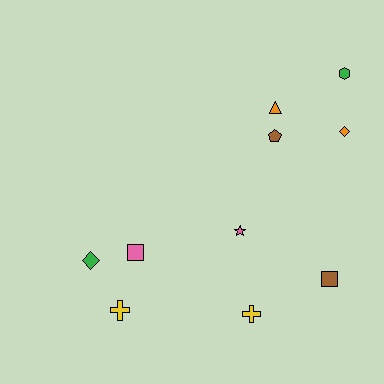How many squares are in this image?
There are 2 squares.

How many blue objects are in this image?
There are no blue objects.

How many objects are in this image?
There are 10 objects.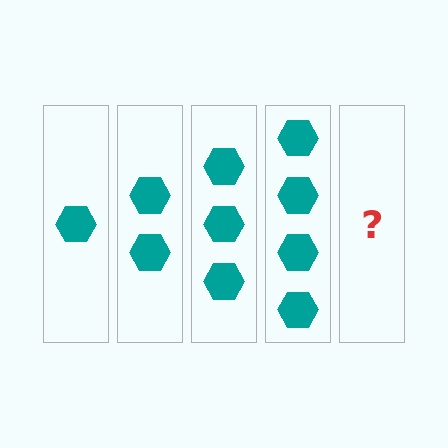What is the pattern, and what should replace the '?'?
The pattern is that each step adds one more hexagon. The '?' should be 5 hexagons.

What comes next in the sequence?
The next element should be 5 hexagons.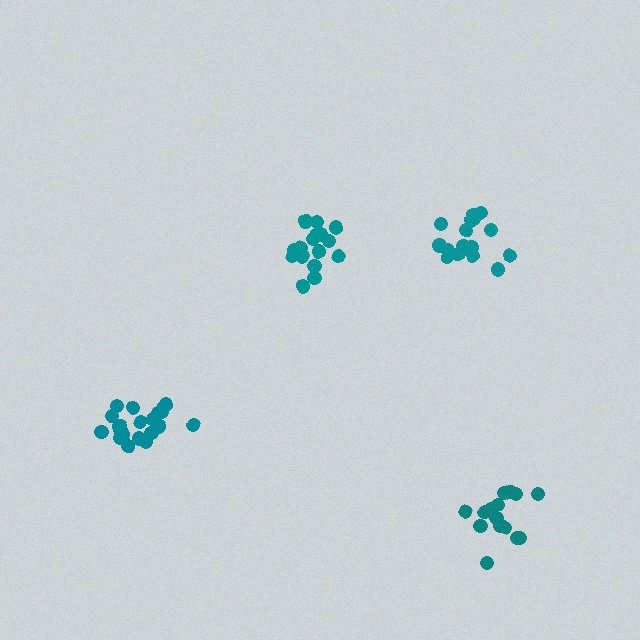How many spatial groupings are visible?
There are 4 spatial groupings.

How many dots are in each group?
Group 1: 16 dots, Group 2: 15 dots, Group 3: 16 dots, Group 4: 20 dots (67 total).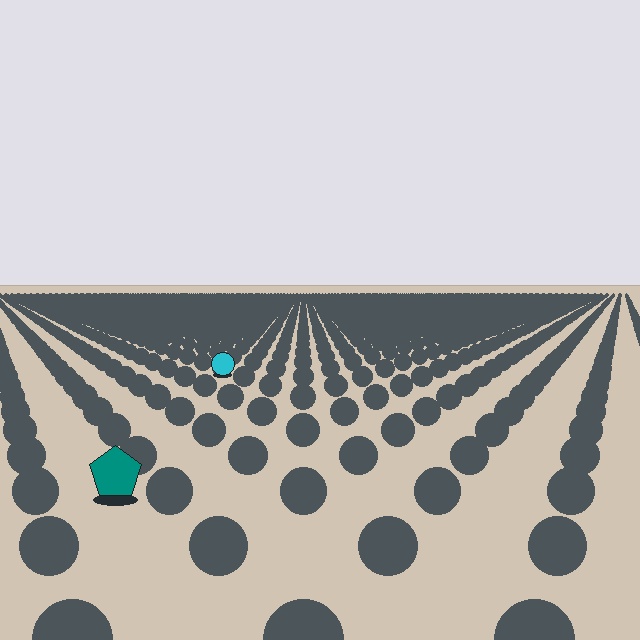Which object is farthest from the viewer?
The cyan circle is farthest from the viewer. It appears smaller and the ground texture around it is denser.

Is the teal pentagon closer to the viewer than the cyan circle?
Yes. The teal pentagon is closer — you can tell from the texture gradient: the ground texture is coarser near it.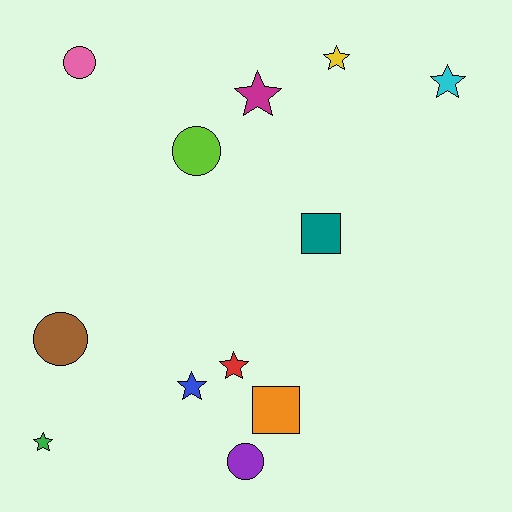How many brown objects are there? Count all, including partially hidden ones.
There is 1 brown object.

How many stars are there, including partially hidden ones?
There are 6 stars.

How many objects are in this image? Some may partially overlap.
There are 12 objects.